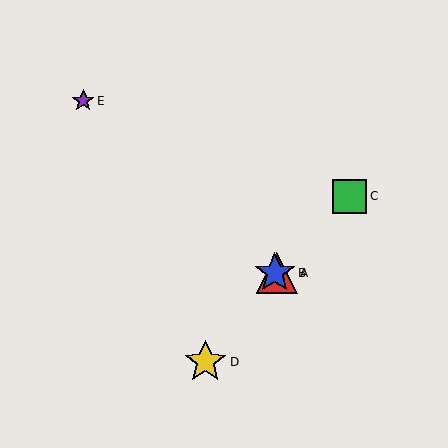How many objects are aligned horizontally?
2 objects (A, B) are aligned horizontally.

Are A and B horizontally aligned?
Yes, both are at y≈273.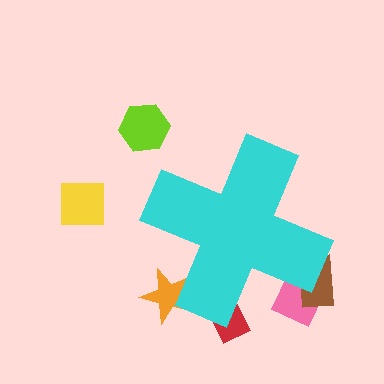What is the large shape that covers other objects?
A cyan cross.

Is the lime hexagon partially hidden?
No, the lime hexagon is fully visible.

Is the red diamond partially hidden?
Yes, the red diamond is partially hidden behind the cyan cross.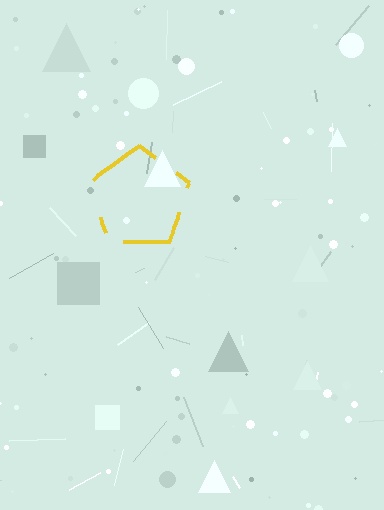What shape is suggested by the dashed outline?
The dashed outline suggests a pentagon.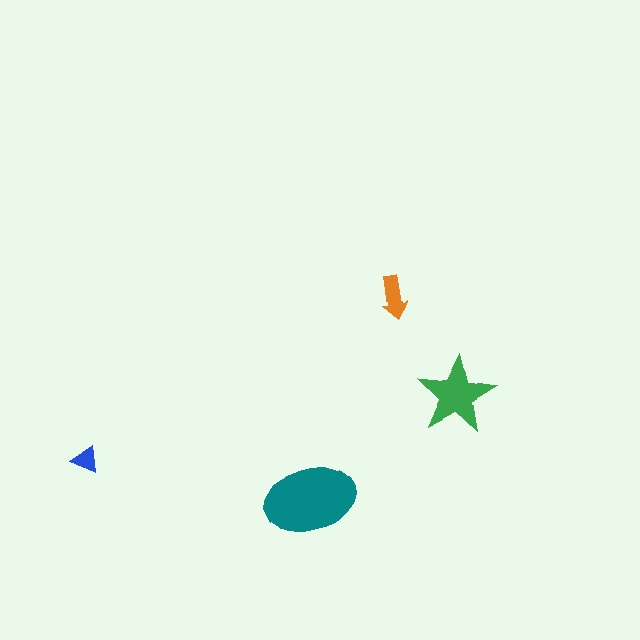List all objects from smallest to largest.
The blue triangle, the orange arrow, the green star, the teal ellipse.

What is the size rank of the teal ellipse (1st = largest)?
1st.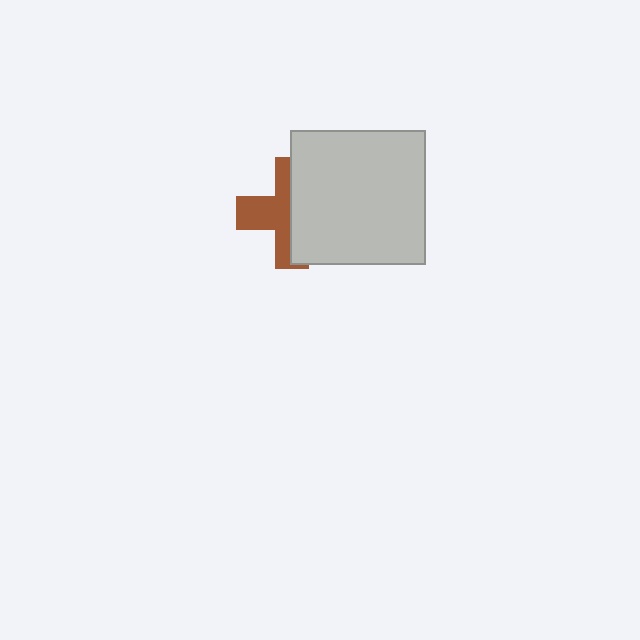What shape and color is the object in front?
The object in front is a light gray square.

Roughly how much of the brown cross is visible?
About half of it is visible (roughly 47%).